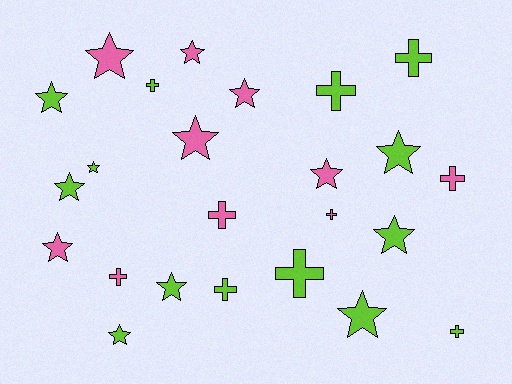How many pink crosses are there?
There are 4 pink crosses.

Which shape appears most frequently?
Star, with 14 objects.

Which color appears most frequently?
Lime, with 14 objects.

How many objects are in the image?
There are 24 objects.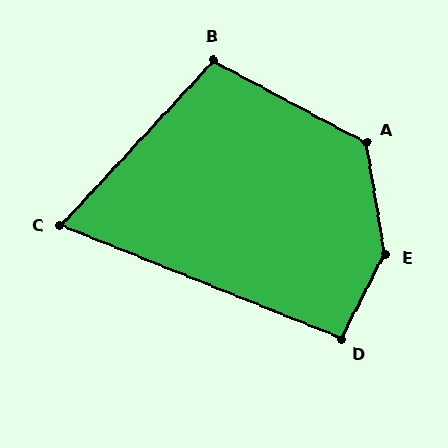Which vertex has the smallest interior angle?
C, at approximately 69 degrees.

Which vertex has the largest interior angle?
E, at approximately 143 degrees.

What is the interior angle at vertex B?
Approximately 105 degrees (obtuse).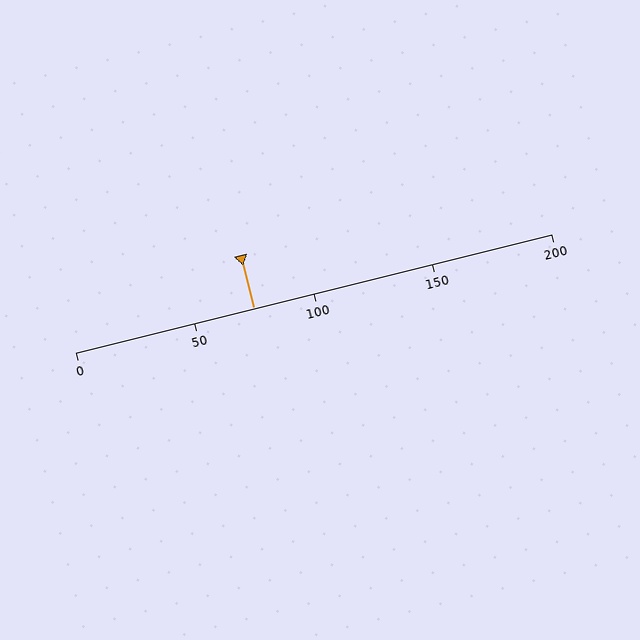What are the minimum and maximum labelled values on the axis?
The axis runs from 0 to 200.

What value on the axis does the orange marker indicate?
The marker indicates approximately 75.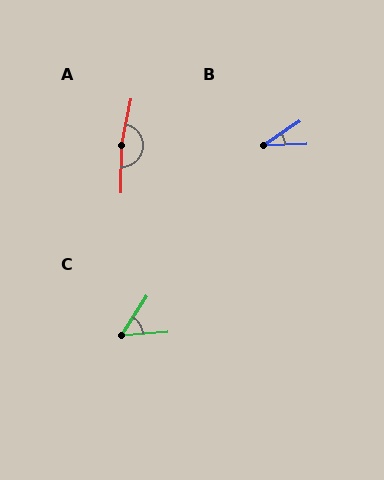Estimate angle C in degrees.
Approximately 53 degrees.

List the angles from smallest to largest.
B (32°), C (53°), A (169°).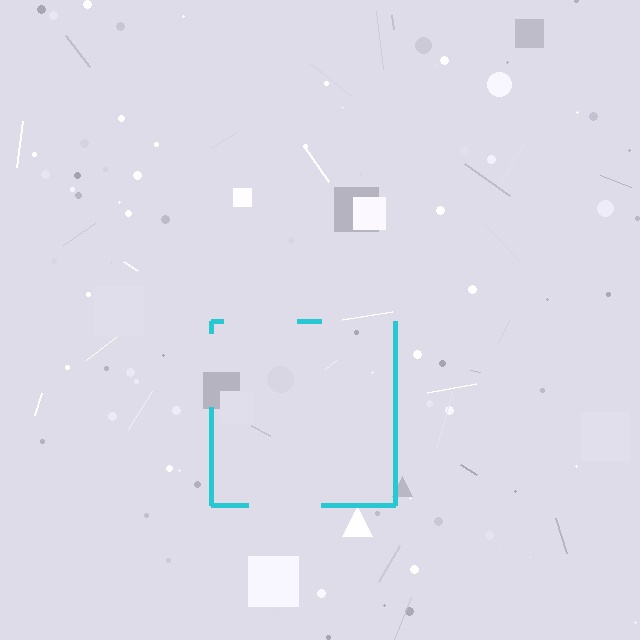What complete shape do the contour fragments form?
The contour fragments form a square.